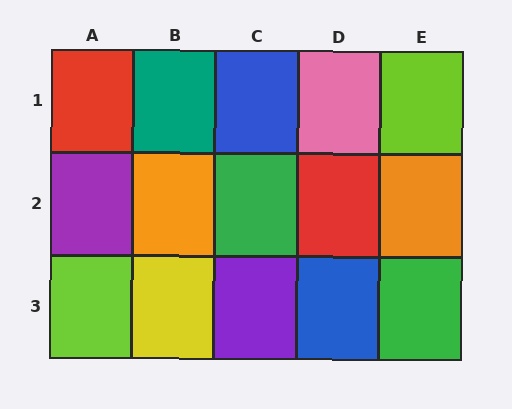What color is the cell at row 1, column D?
Pink.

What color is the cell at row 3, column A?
Lime.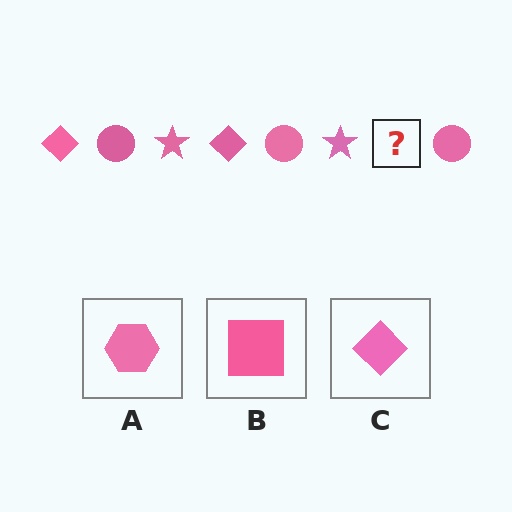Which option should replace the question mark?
Option C.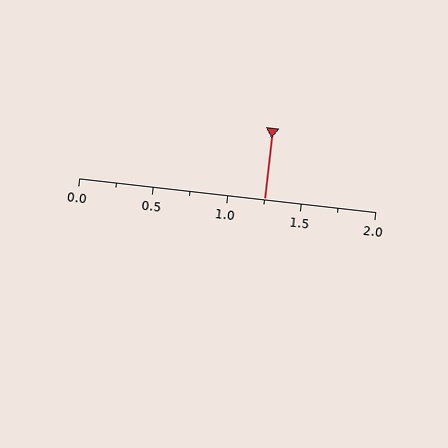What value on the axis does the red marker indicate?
The marker indicates approximately 1.25.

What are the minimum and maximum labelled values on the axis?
The axis runs from 0.0 to 2.0.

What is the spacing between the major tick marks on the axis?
The major ticks are spaced 0.5 apart.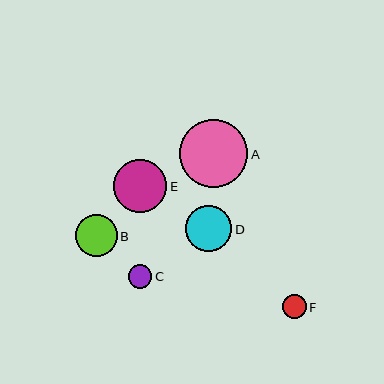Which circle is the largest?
Circle A is the largest with a size of approximately 68 pixels.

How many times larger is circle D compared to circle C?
Circle D is approximately 1.9 times the size of circle C.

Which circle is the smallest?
Circle C is the smallest with a size of approximately 24 pixels.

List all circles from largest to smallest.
From largest to smallest: A, E, D, B, F, C.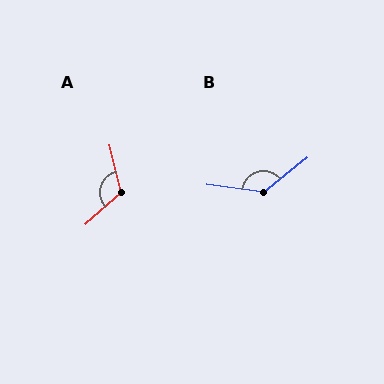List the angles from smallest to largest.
A (118°), B (134°).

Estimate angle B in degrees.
Approximately 134 degrees.